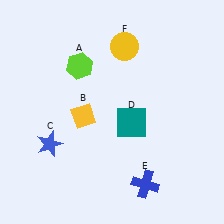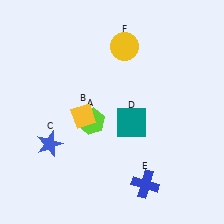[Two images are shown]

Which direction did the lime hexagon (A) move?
The lime hexagon (A) moved down.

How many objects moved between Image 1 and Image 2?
1 object moved between the two images.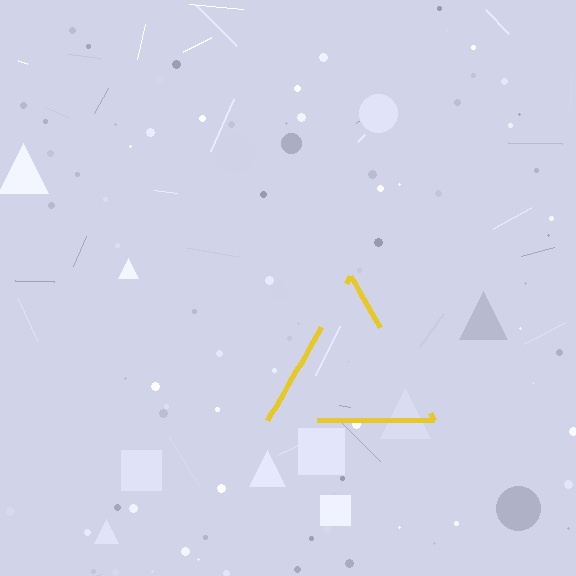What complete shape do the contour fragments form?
The contour fragments form a triangle.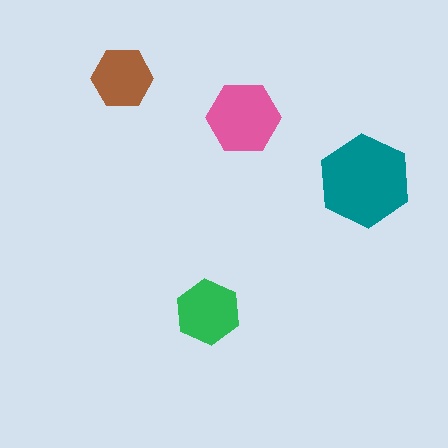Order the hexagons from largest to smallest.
the teal one, the pink one, the green one, the brown one.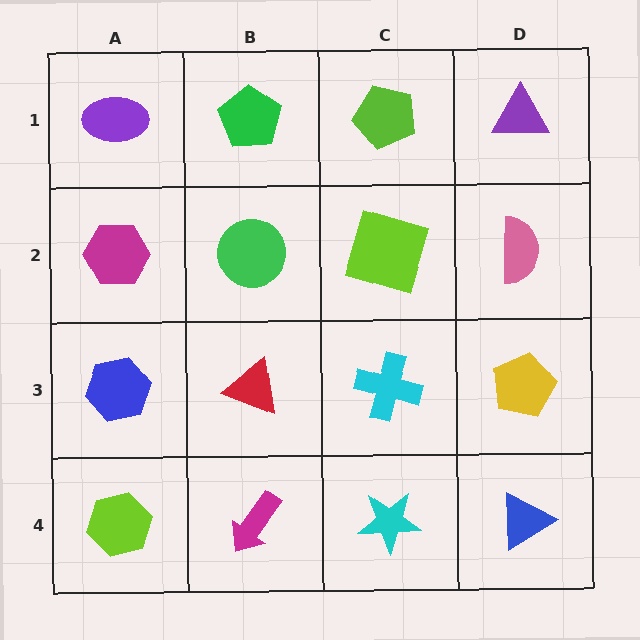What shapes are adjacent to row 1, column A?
A magenta hexagon (row 2, column A), a green pentagon (row 1, column B).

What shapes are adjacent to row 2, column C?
A lime pentagon (row 1, column C), a cyan cross (row 3, column C), a green circle (row 2, column B), a pink semicircle (row 2, column D).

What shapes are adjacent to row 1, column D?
A pink semicircle (row 2, column D), a lime pentagon (row 1, column C).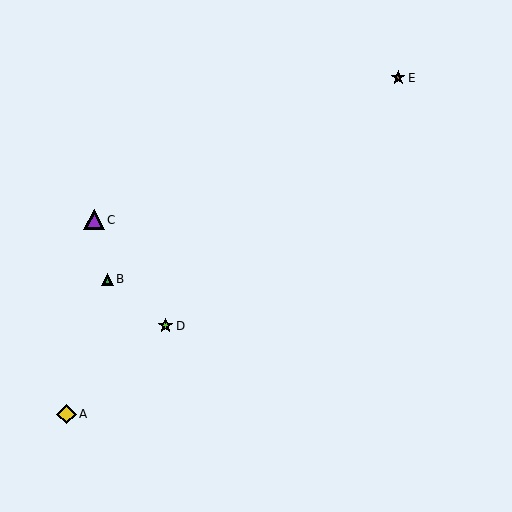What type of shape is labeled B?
Shape B is a green triangle.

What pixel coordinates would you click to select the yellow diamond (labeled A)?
Click at (66, 414) to select the yellow diamond A.